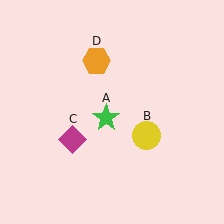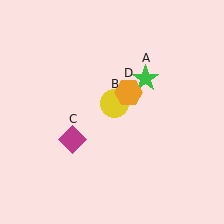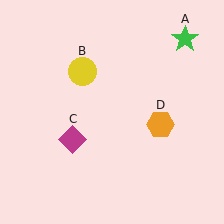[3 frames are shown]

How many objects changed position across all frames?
3 objects changed position: green star (object A), yellow circle (object B), orange hexagon (object D).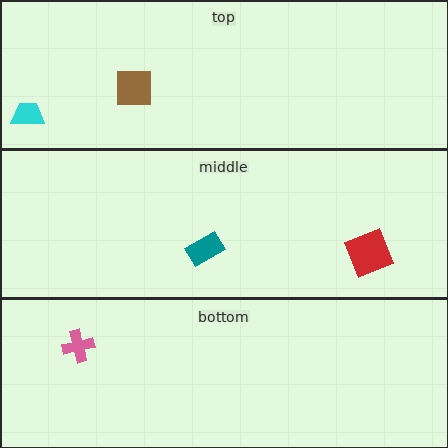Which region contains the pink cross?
The bottom region.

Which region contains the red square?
The middle region.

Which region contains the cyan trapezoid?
The top region.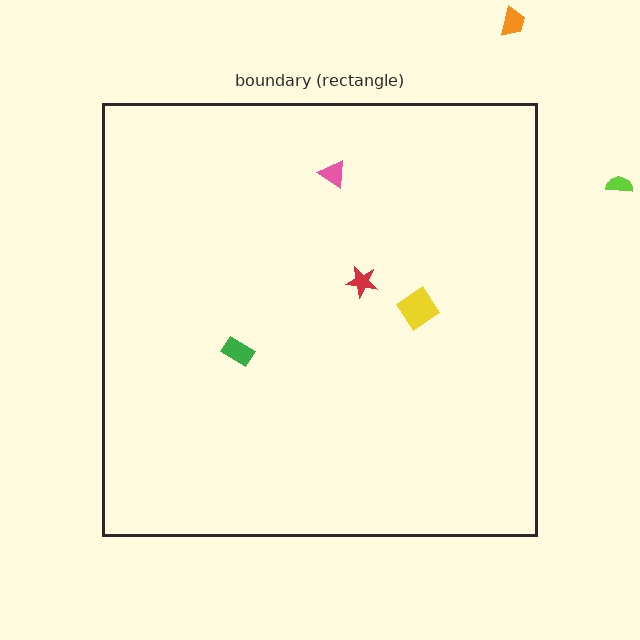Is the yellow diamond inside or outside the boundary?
Inside.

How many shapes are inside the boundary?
4 inside, 2 outside.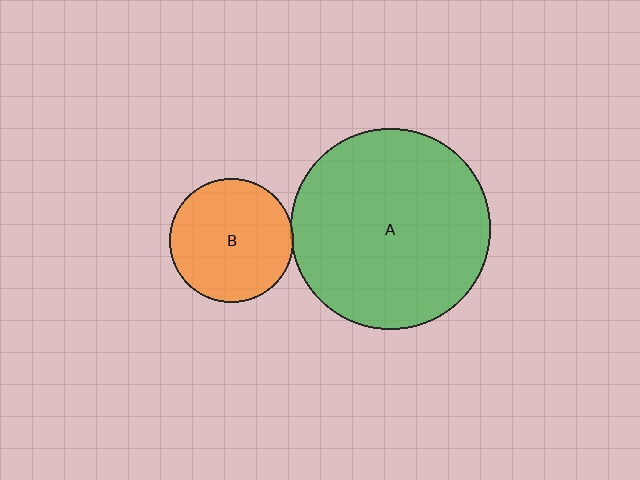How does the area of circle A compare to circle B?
Approximately 2.6 times.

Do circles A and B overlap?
Yes.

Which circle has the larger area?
Circle A (green).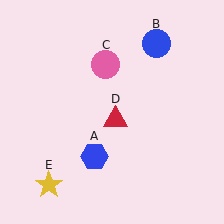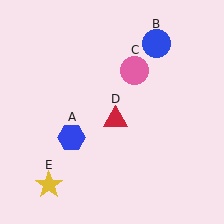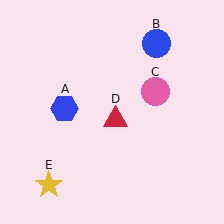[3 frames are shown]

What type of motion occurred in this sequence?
The blue hexagon (object A), pink circle (object C) rotated clockwise around the center of the scene.